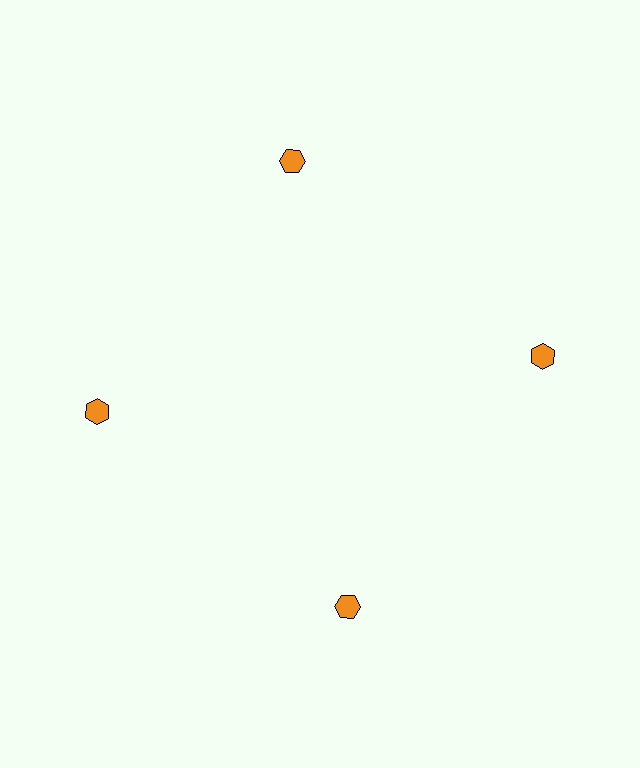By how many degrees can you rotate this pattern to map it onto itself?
The pattern maps onto itself every 90 degrees of rotation.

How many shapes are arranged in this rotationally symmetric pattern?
There are 4 shapes, arranged in 4 groups of 1.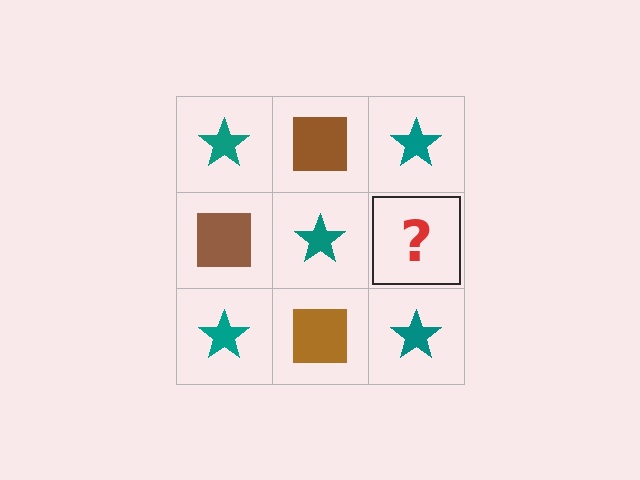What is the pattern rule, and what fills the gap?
The rule is that it alternates teal star and brown square in a checkerboard pattern. The gap should be filled with a brown square.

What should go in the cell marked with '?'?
The missing cell should contain a brown square.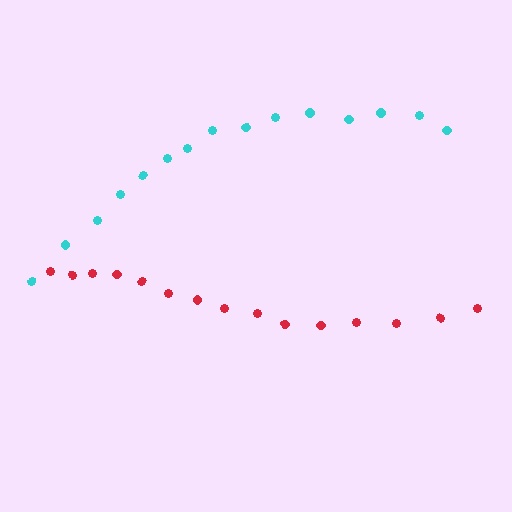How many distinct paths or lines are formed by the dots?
There are 2 distinct paths.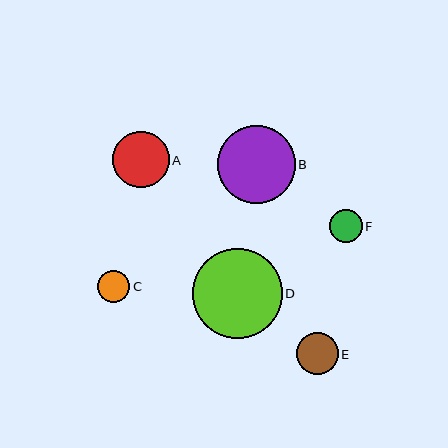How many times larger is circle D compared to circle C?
Circle D is approximately 2.8 times the size of circle C.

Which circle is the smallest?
Circle C is the smallest with a size of approximately 32 pixels.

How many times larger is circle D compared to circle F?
Circle D is approximately 2.7 times the size of circle F.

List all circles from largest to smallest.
From largest to smallest: D, B, A, E, F, C.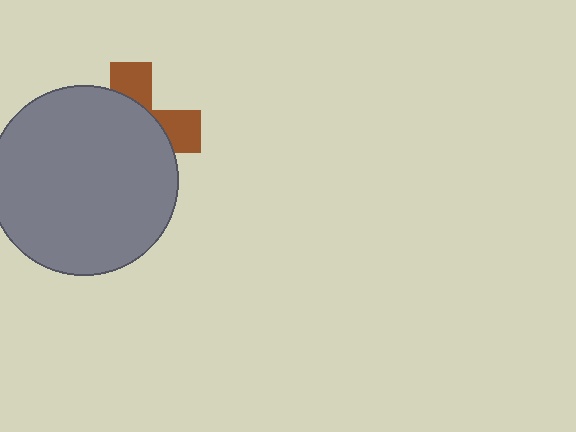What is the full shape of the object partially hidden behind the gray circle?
The partially hidden object is a brown cross.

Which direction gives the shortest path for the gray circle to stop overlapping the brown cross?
Moving toward the lower-left gives the shortest separation.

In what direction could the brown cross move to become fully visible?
The brown cross could move toward the upper-right. That would shift it out from behind the gray circle entirely.